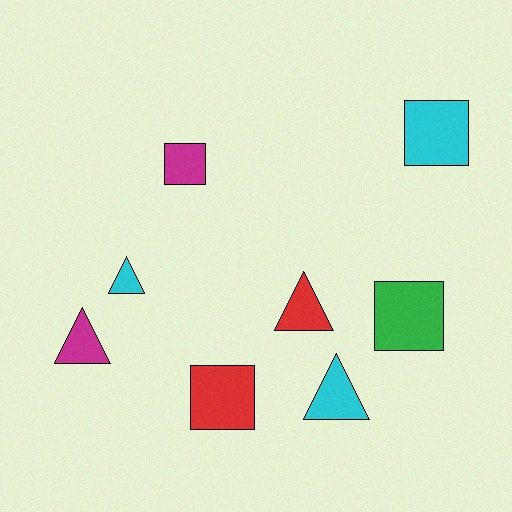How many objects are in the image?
There are 8 objects.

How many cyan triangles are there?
There are 2 cyan triangles.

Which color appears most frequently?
Cyan, with 3 objects.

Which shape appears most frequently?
Square, with 4 objects.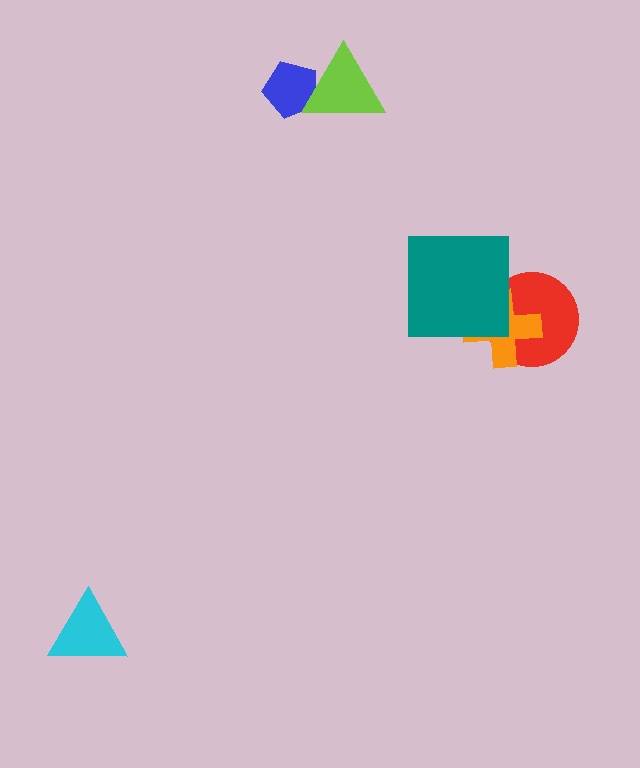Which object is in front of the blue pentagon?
The lime triangle is in front of the blue pentagon.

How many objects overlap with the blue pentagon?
1 object overlaps with the blue pentagon.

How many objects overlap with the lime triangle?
1 object overlaps with the lime triangle.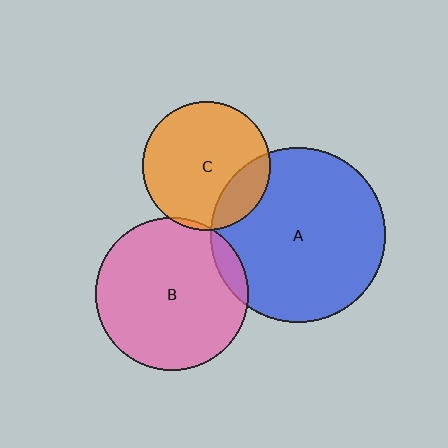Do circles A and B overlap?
Yes.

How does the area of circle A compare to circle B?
Approximately 1.3 times.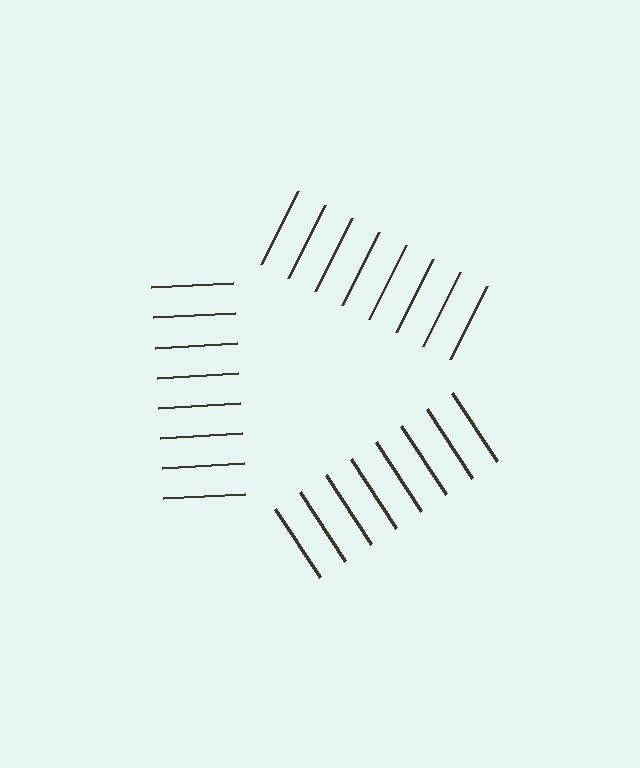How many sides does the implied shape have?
3 sides — the line-ends trace a triangle.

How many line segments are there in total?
24 — 8 along each of the 3 edges.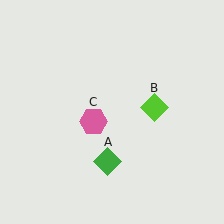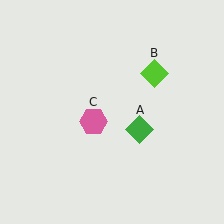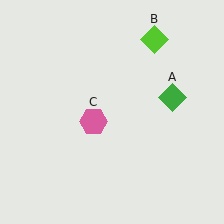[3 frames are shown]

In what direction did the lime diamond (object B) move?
The lime diamond (object B) moved up.